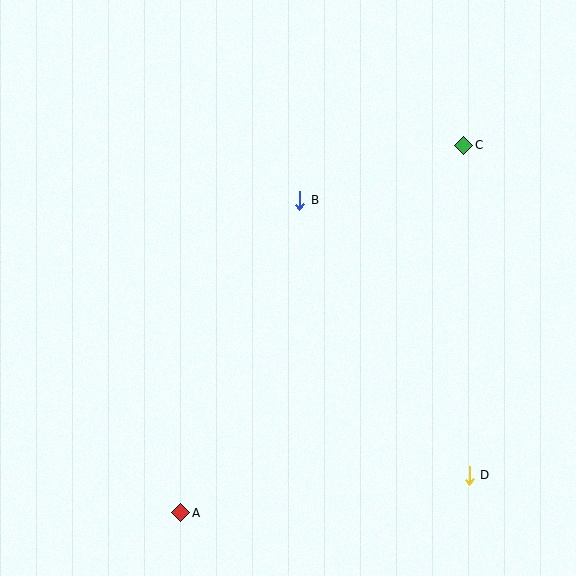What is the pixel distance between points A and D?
The distance between A and D is 291 pixels.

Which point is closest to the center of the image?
Point B at (300, 200) is closest to the center.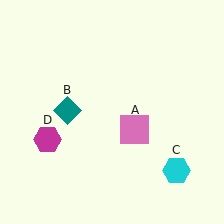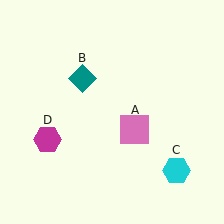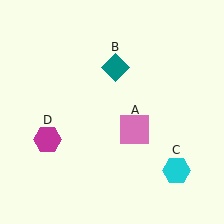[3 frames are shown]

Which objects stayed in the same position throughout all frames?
Pink square (object A) and cyan hexagon (object C) and magenta hexagon (object D) remained stationary.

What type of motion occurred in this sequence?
The teal diamond (object B) rotated clockwise around the center of the scene.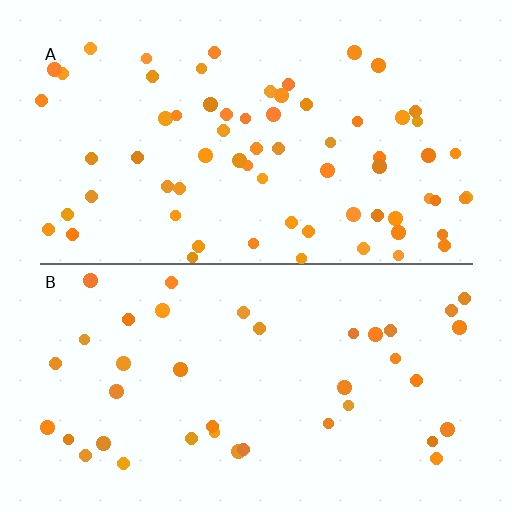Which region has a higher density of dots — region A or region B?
A (the top).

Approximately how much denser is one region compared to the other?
Approximately 1.7× — region A over region B.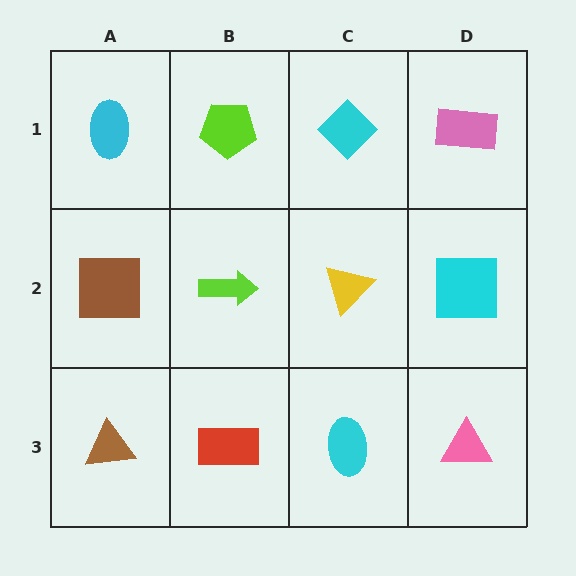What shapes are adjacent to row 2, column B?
A lime pentagon (row 1, column B), a red rectangle (row 3, column B), a brown square (row 2, column A), a yellow triangle (row 2, column C).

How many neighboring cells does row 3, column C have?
3.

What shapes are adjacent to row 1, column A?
A brown square (row 2, column A), a lime pentagon (row 1, column B).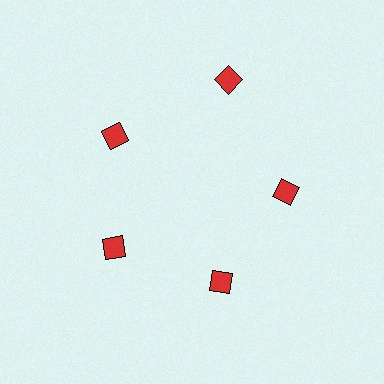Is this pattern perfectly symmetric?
No. The 5 red diamonds are arranged in a ring, but one element near the 1 o'clock position is pushed outward from the center, breaking the 5-fold rotational symmetry.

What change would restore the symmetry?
The symmetry would be restored by moving it inward, back onto the ring so that all 5 diamonds sit at equal angles and equal distance from the center.